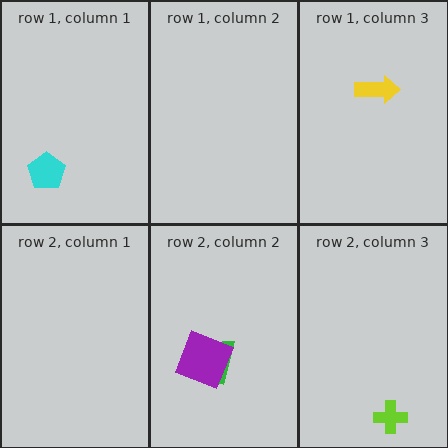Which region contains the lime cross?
The row 2, column 3 region.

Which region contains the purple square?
The row 2, column 2 region.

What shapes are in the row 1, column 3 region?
The yellow arrow.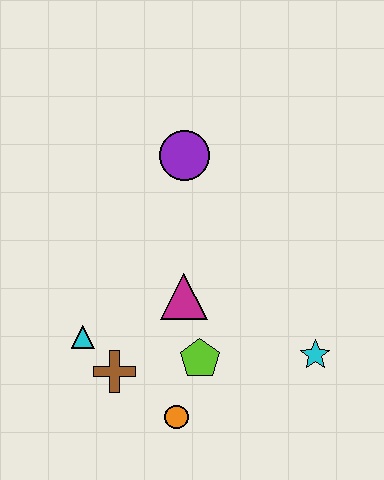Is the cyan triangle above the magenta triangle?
No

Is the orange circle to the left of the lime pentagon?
Yes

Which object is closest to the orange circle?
The lime pentagon is closest to the orange circle.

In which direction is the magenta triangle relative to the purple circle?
The magenta triangle is below the purple circle.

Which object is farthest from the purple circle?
The orange circle is farthest from the purple circle.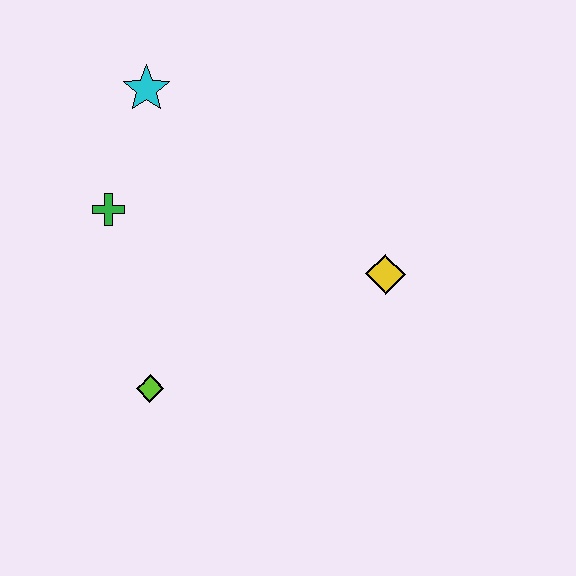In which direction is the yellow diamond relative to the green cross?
The yellow diamond is to the right of the green cross.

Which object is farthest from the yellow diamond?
The cyan star is farthest from the yellow diamond.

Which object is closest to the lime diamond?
The green cross is closest to the lime diamond.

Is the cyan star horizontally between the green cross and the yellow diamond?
Yes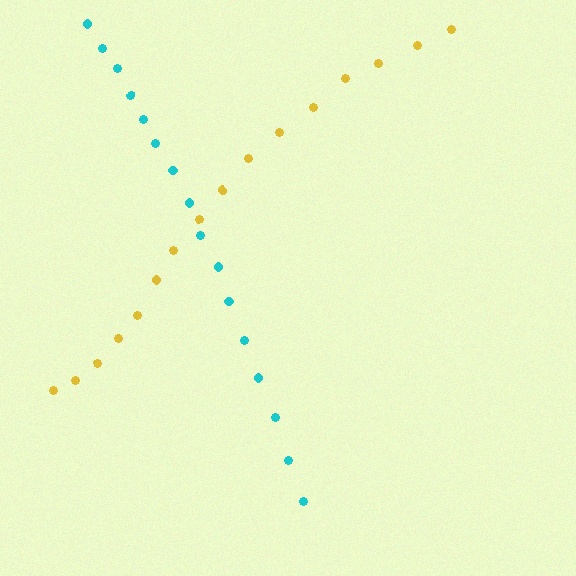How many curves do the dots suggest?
There are 2 distinct paths.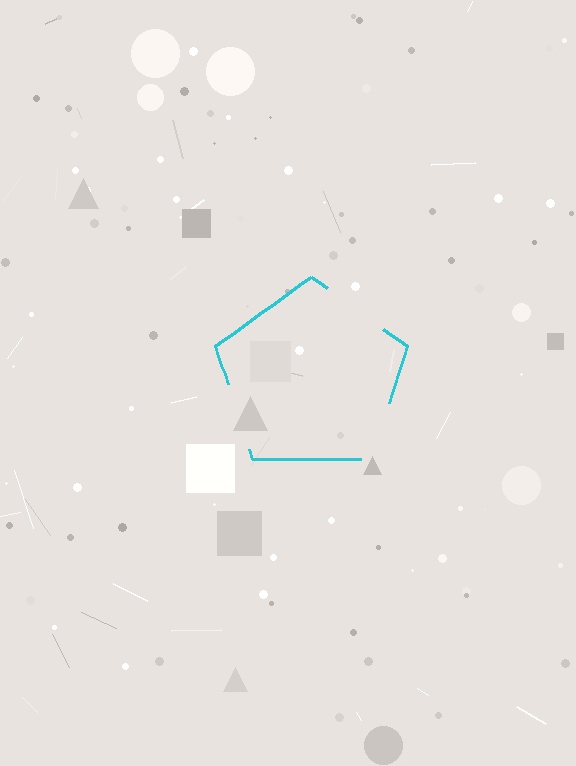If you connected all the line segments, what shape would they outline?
They would outline a pentagon.